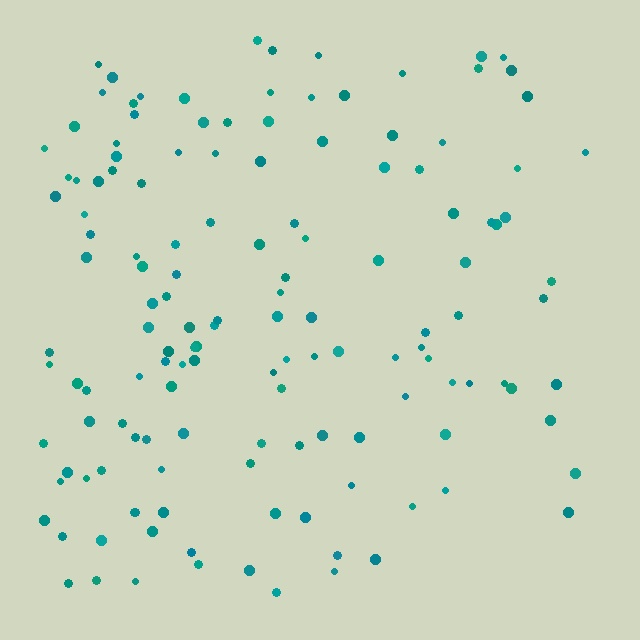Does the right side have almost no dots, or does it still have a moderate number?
Still a moderate number, just noticeably fewer than the left.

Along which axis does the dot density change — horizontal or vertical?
Horizontal.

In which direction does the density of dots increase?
From right to left, with the left side densest.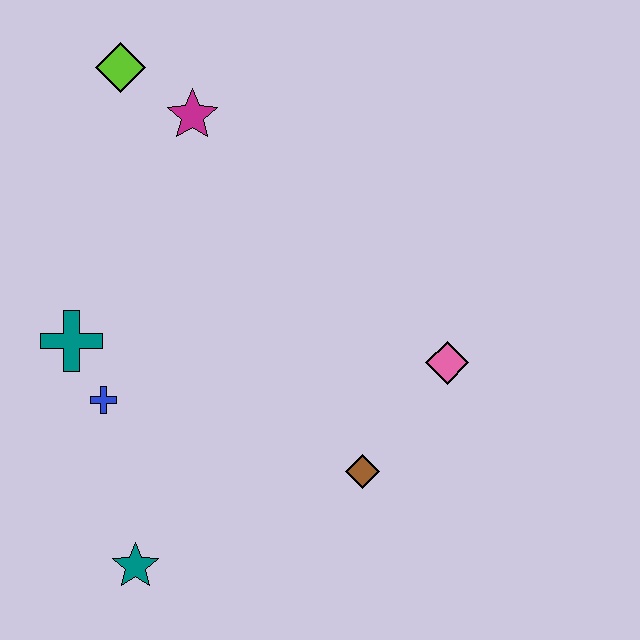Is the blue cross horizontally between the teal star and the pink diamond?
No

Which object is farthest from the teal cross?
The pink diamond is farthest from the teal cross.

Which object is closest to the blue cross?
The teal cross is closest to the blue cross.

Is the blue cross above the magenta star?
No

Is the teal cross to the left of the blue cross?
Yes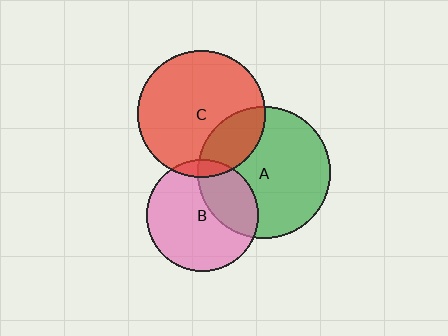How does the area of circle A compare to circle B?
Approximately 1.4 times.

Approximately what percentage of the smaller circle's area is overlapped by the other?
Approximately 25%.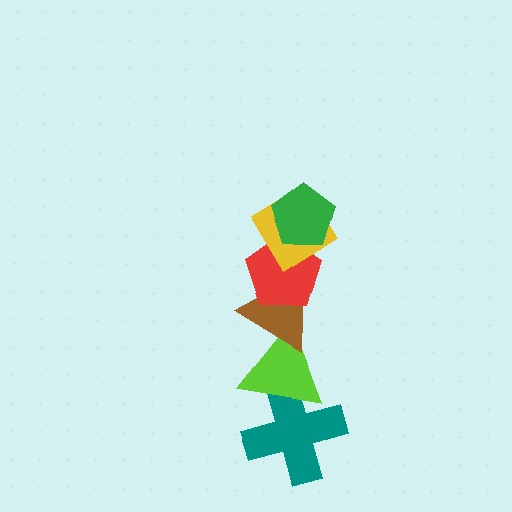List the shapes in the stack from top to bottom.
From top to bottom: the green pentagon, the yellow diamond, the red pentagon, the brown triangle, the lime triangle, the teal cross.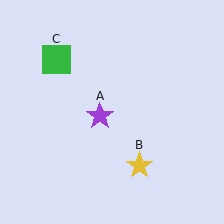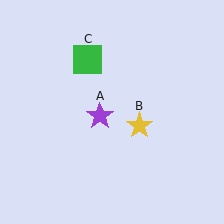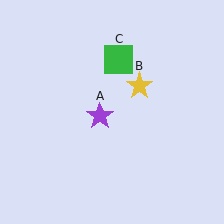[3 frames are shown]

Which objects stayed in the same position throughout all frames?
Purple star (object A) remained stationary.